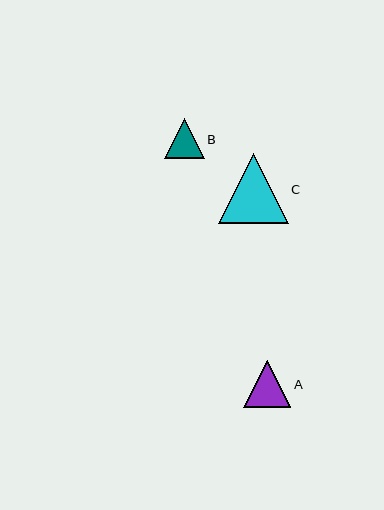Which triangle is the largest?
Triangle C is the largest with a size of approximately 70 pixels.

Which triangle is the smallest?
Triangle B is the smallest with a size of approximately 39 pixels.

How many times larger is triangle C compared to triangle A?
Triangle C is approximately 1.5 times the size of triangle A.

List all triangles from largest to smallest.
From largest to smallest: C, A, B.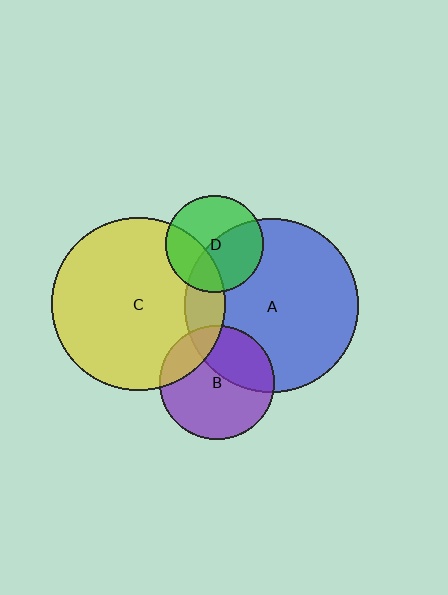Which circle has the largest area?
Circle A (blue).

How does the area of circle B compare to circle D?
Approximately 1.4 times.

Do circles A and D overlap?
Yes.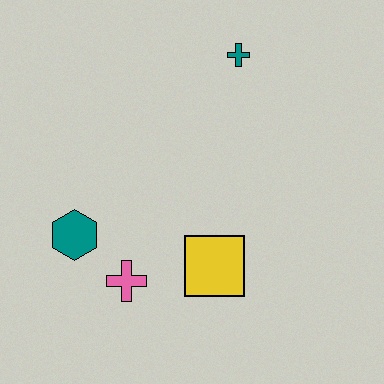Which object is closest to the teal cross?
The yellow square is closest to the teal cross.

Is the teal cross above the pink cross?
Yes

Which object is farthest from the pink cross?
The teal cross is farthest from the pink cross.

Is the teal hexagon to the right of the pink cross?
No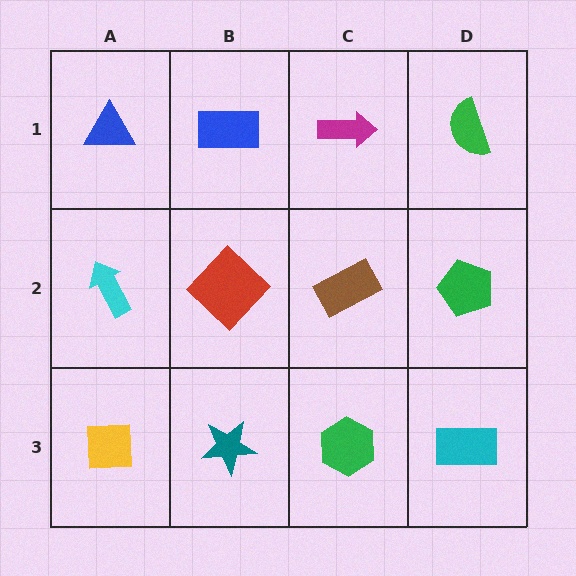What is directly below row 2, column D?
A cyan rectangle.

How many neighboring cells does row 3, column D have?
2.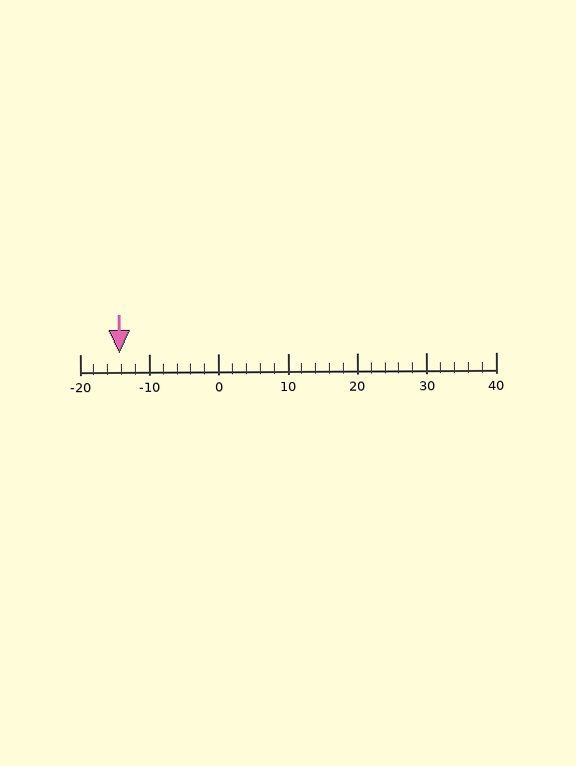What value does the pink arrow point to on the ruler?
The pink arrow points to approximately -14.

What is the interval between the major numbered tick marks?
The major tick marks are spaced 10 units apart.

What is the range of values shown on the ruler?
The ruler shows values from -20 to 40.